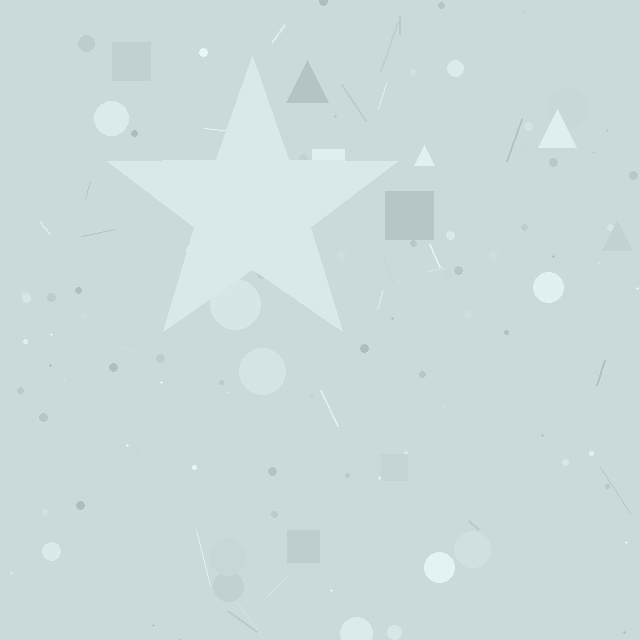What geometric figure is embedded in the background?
A star is embedded in the background.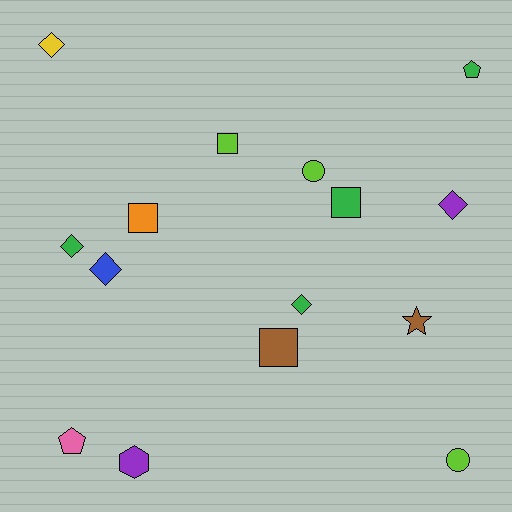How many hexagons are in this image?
There is 1 hexagon.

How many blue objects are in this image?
There is 1 blue object.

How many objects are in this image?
There are 15 objects.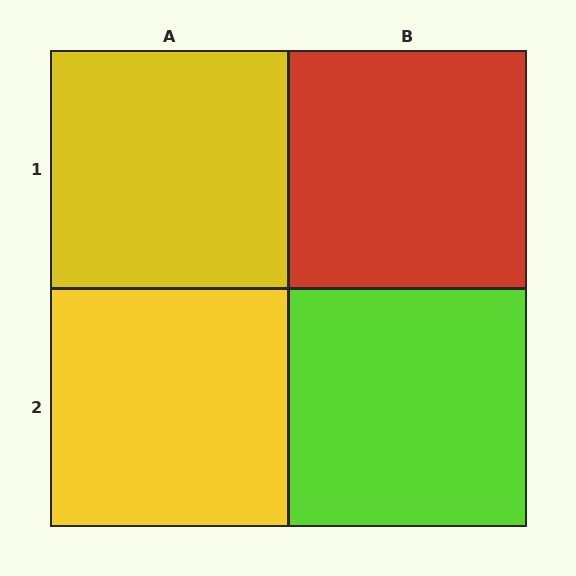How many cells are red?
1 cell is red.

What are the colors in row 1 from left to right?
Yellow, red.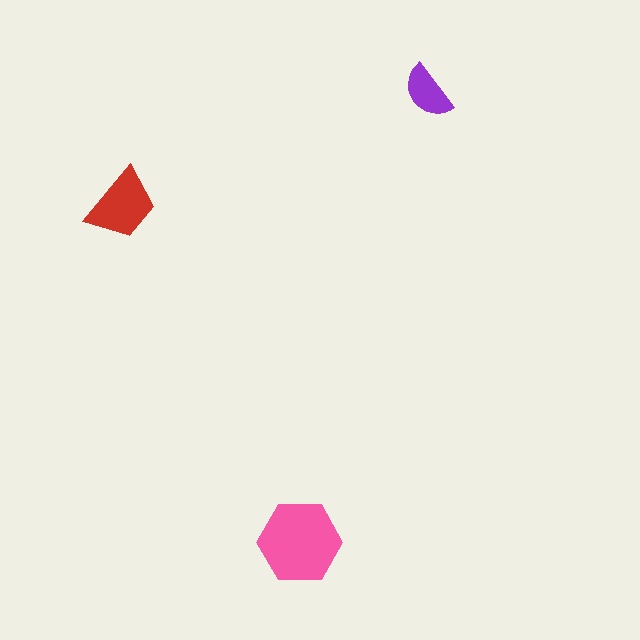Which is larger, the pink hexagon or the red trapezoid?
The pink hexagon.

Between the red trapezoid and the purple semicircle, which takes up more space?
The red trapezoid.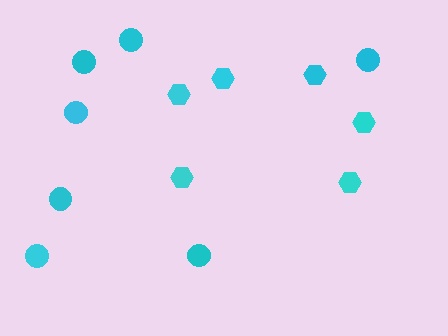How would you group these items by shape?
There are 2 groups: one group of hexagons (6) and one group of circles (7).